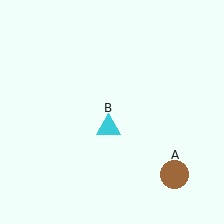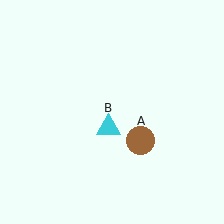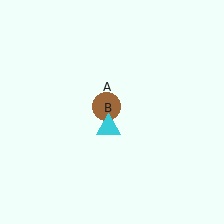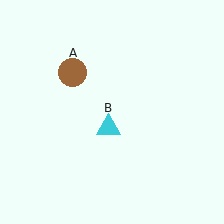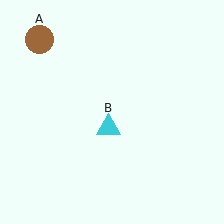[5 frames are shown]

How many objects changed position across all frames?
1 object changed position: brown circle (object A).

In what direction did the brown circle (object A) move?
The brown circle (object A) moved up and to the left.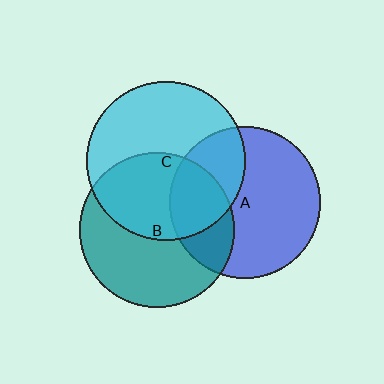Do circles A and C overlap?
Yes.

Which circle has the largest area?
Circle C (cyan).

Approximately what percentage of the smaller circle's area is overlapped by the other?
Approximately 30%.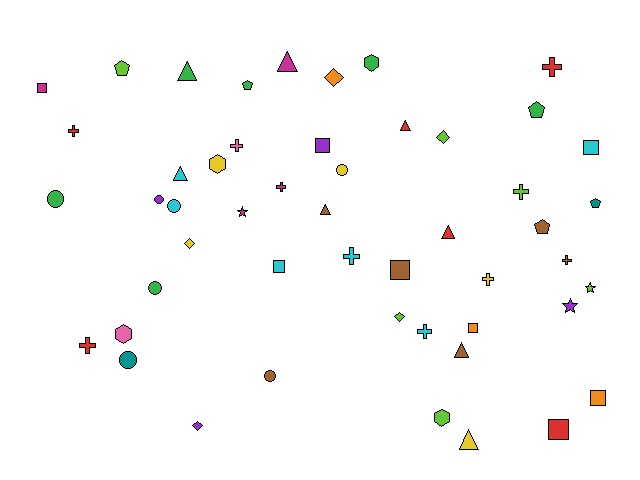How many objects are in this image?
There are 50 objects.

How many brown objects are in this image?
There are 6 brown objects.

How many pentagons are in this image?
There are 5 pentagons.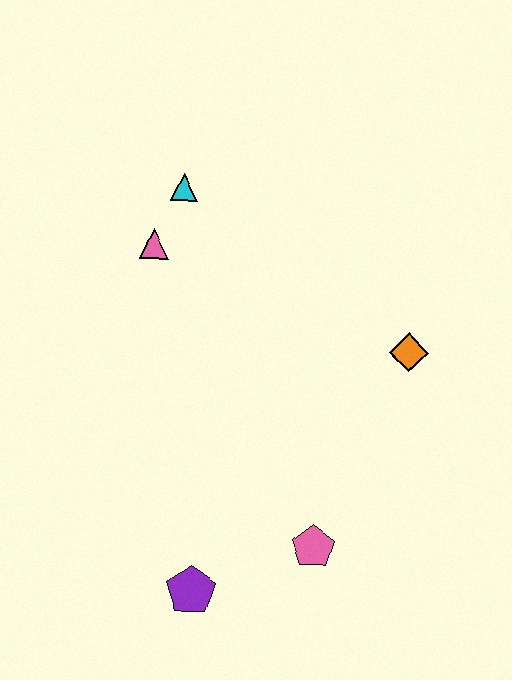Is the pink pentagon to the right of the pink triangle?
Yes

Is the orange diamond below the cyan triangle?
Yes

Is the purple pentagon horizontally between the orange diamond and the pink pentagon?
No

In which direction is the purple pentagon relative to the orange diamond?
The purple pentagon is below the orange diamond.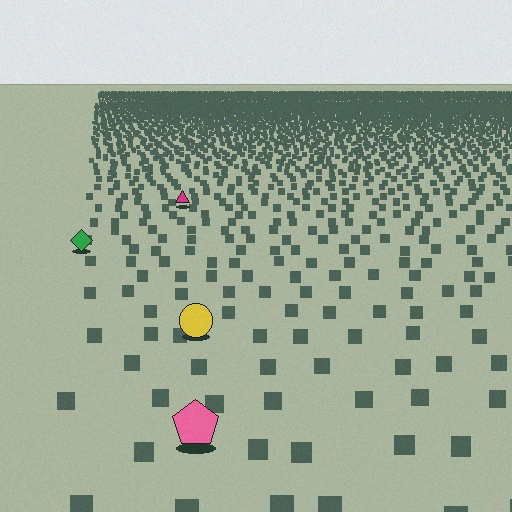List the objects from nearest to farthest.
From nearest to farthest: the pink pentagon, the yellow circle, the green diamond, the magenta triangle.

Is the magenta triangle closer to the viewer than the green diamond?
No. The green diamond is closer — you can tell from the texture gradient: the ground texture is coarser near it.